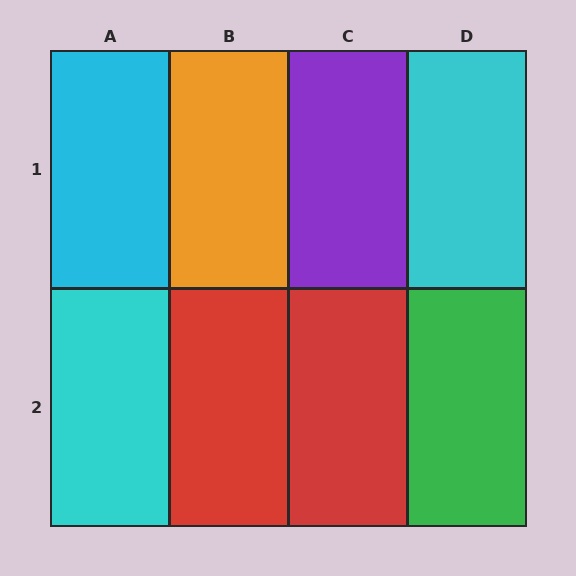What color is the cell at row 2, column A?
Cyan.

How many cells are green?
1 cell is green.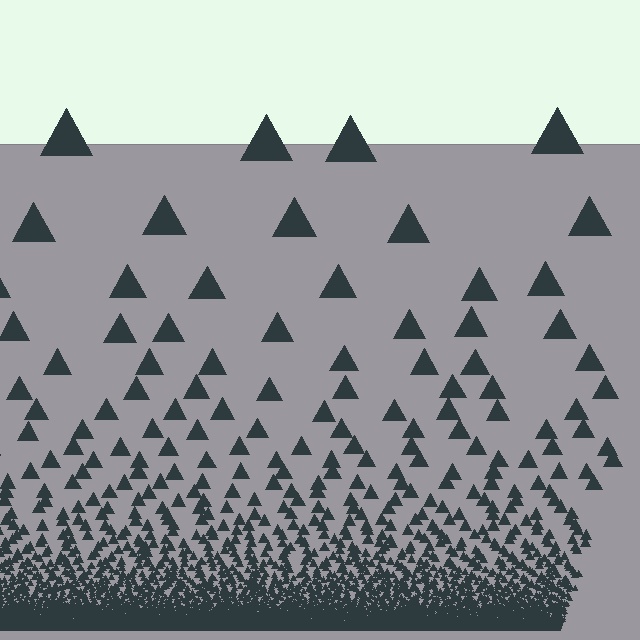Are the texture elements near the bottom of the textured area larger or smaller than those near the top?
Smaller. The gradient is inverted — elements near the bottom are smaller and denser.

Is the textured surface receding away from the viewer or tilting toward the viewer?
The surface appears to tilt toward the viewer. Texture elements get larger and sparser toward the top.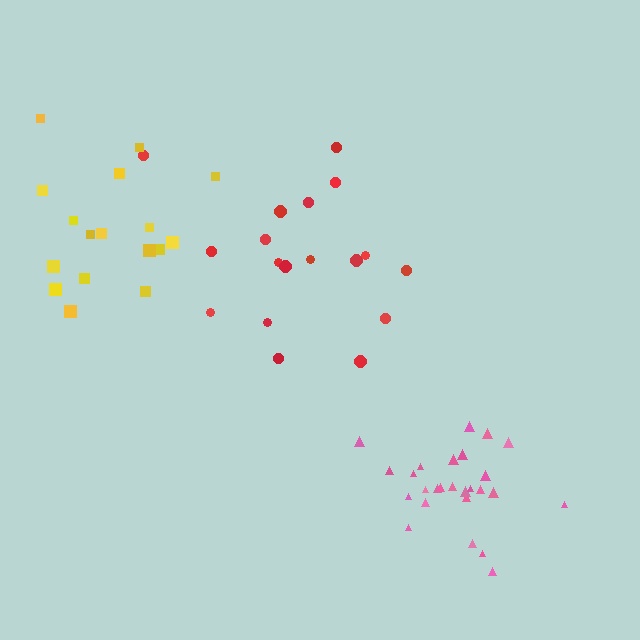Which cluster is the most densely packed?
Pink.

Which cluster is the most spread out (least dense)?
Red.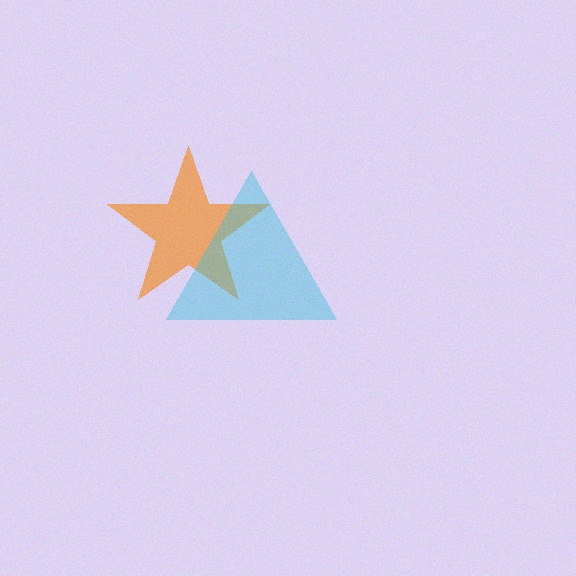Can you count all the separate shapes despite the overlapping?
Yes, there are 2 separate shapes.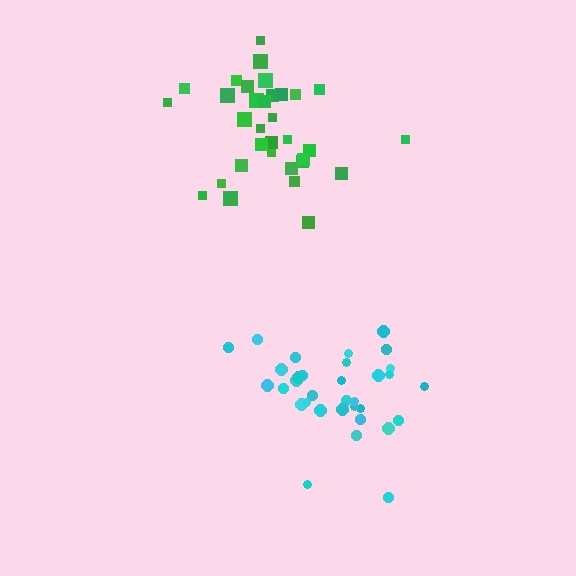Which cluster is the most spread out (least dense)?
Cyan.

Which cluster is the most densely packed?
Green.